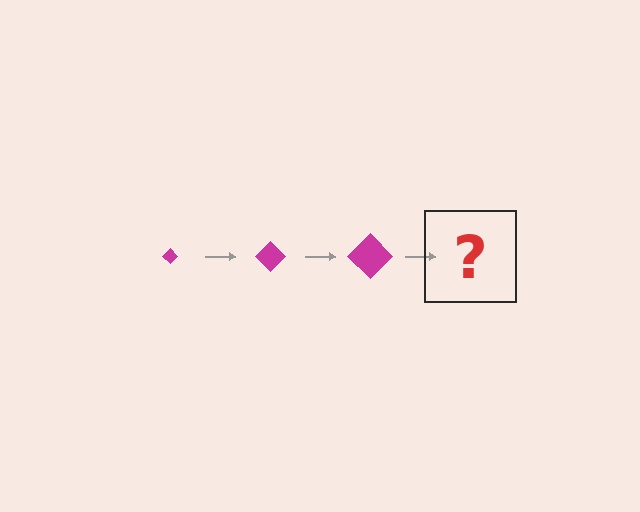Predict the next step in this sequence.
The next step is a magenta diamond, larger than the previous one.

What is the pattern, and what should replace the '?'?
The pattern is that the diamond gets progressively larger each step. The '?' should be a magenta diamond, larger than the previous one.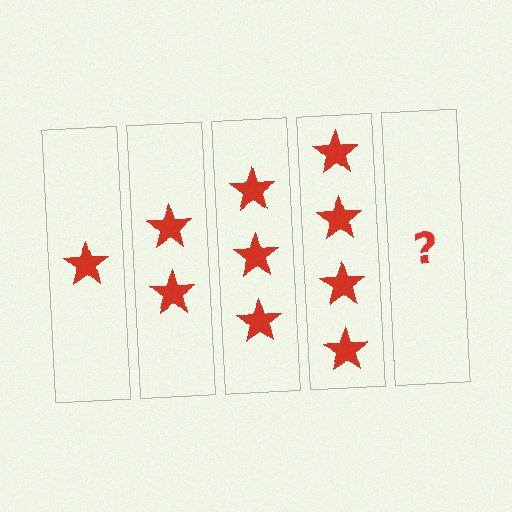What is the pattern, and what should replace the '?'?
The pattern is that each step adds one more star. The '?' should be 5 stars.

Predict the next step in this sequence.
The next step is 5 stars.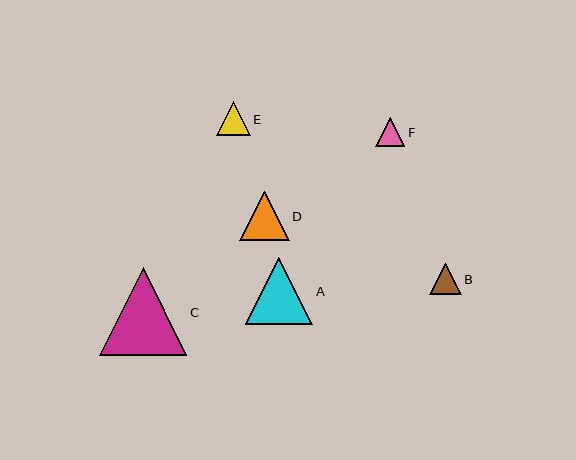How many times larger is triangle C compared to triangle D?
Triangle C is approximately 1.8 times the size of triangle D.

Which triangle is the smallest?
Triangle F is the smallest with a size of approximately 29 pixels.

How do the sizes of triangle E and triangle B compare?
Triangle E and triangle B are approximately the same size.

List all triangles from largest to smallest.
From largest to smallest: C, A, D, E, B, F.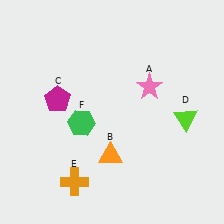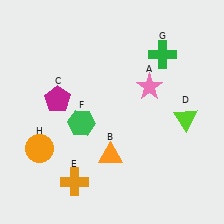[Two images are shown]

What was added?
A green cross (G), an orange circle (H) were added in Image 2.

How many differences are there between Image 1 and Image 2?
There are 2 differences between the two images.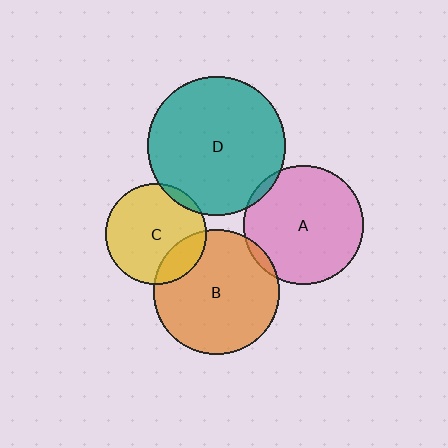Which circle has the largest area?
Circle D (teal).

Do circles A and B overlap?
Yes.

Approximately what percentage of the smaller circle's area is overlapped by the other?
Approximately 5%.